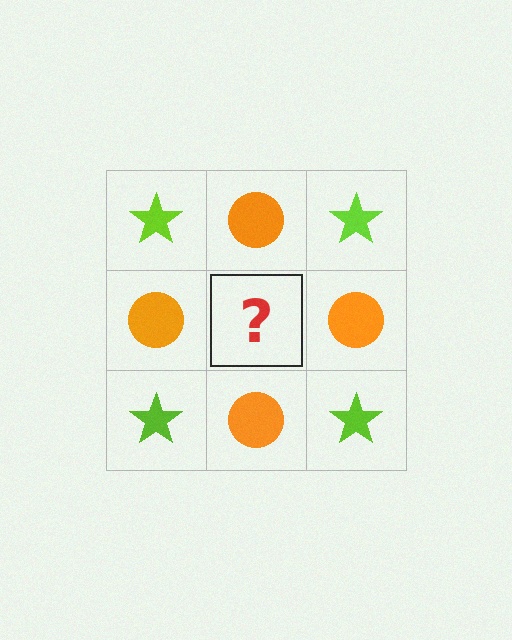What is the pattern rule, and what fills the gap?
The rule is that it alternates lime star and orange circle in a checkerboard pattern. The gap should be filled with a lime star.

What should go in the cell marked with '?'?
The missing cell should contain a lime star.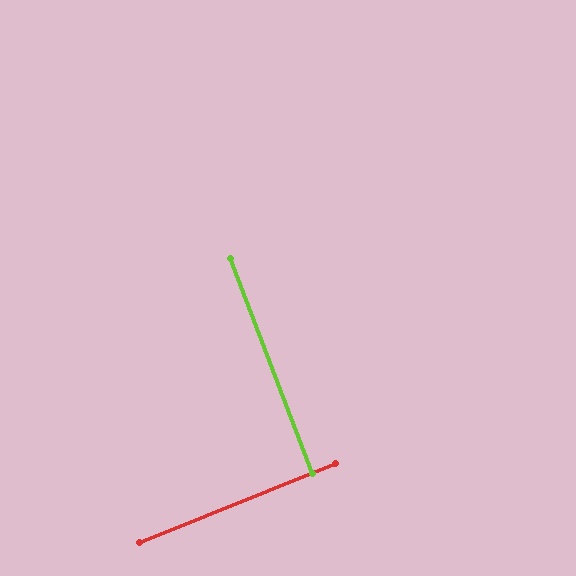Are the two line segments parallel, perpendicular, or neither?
Perpendicular — they meet at approximately 89°.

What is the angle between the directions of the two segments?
Approximately 89 degrees.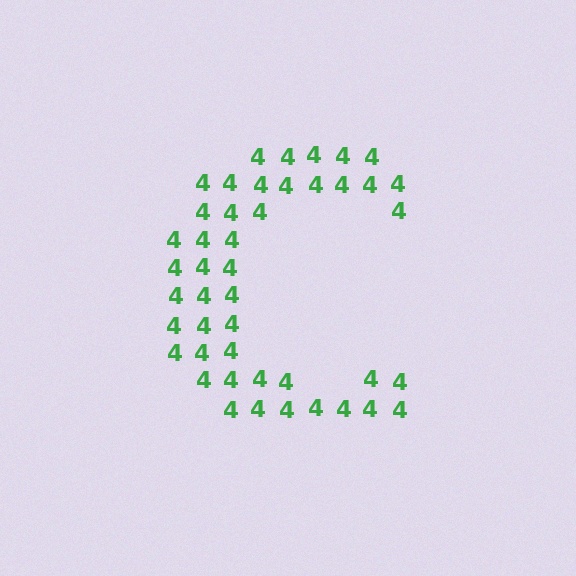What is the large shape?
The large shape is the letter C.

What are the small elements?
The small elements are digit 4's.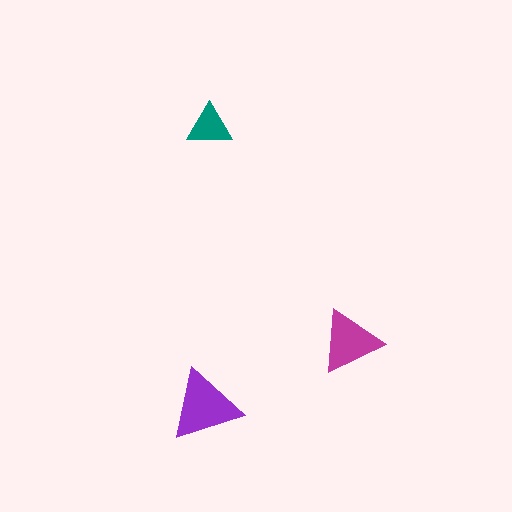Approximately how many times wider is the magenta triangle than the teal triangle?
About 1.5 times wider.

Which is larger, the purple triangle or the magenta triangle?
The purple one.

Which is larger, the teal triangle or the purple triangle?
The purple one.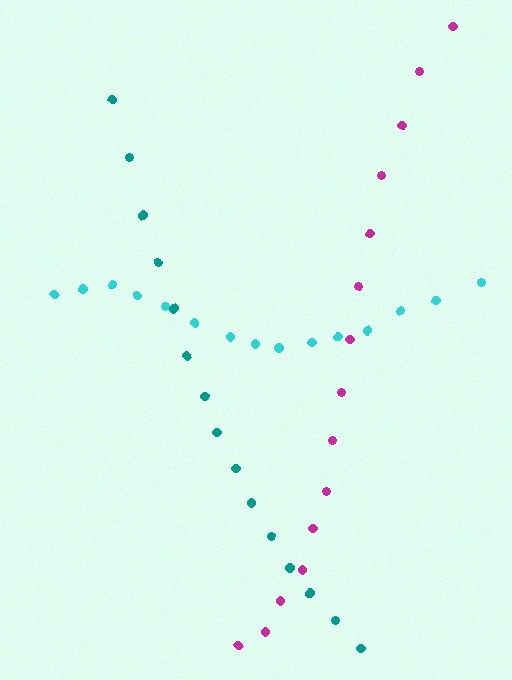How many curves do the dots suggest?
There are 3 distinct paths.